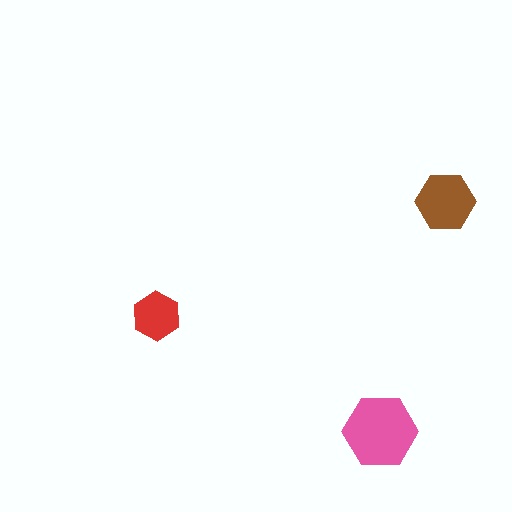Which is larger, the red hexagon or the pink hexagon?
The pink one.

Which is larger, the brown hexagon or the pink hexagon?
The pink one.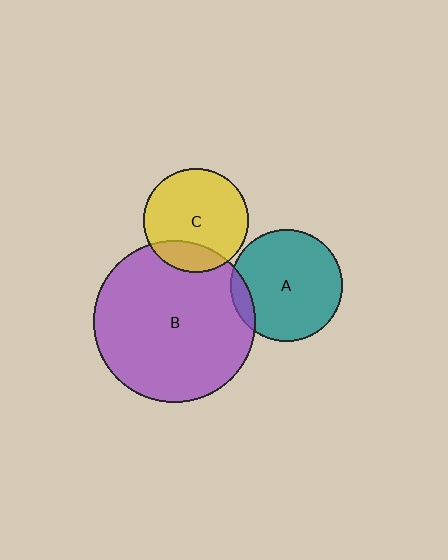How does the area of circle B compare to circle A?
Approximately 2.1 times.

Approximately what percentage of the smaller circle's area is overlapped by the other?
Approximately 20%.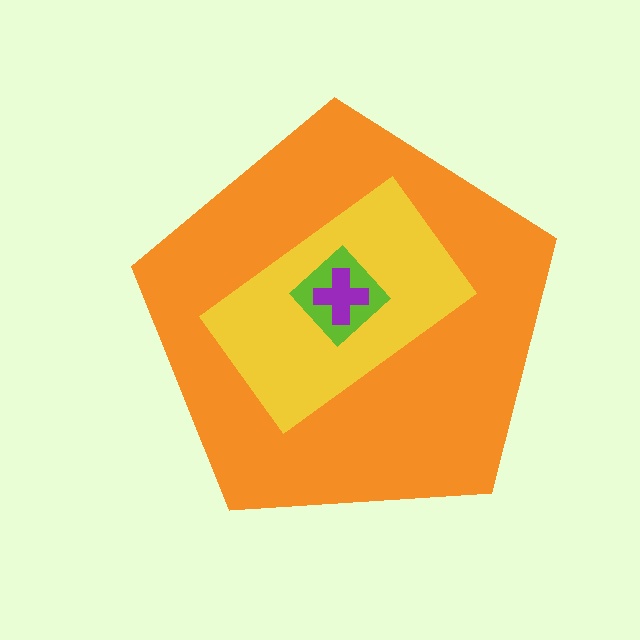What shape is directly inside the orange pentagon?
The yellow rectangle.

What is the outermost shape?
The orange pentagon.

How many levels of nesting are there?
4.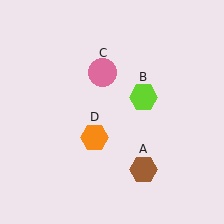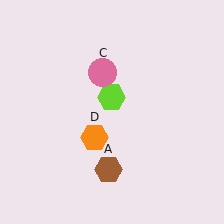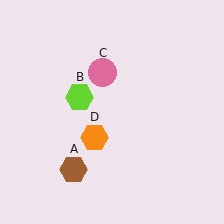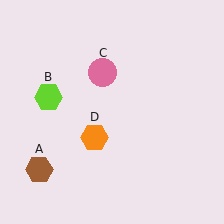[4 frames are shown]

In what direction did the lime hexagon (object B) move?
The lime hexagon (object B) moved left.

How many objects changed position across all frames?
2 objects changed position: brown hexagon (object A), lime hexagon (object B).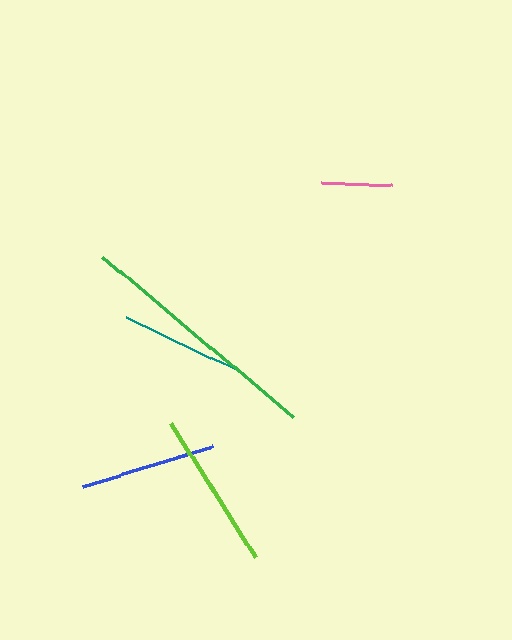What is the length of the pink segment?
The pink segment is approximately 70 pixels long.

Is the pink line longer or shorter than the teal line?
The teal line is longer than the pink line.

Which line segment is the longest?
The green line is the longest at approximately 250 pixels.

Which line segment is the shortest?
The pink line is the shortest at approximately 70 pixels.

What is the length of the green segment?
The green segment is approximately 250 pixels long.